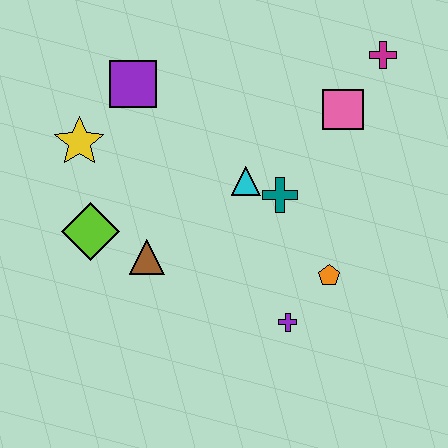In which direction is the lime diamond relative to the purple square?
The lime diamond is below the purple square.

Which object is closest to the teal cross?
The cyan triangle is closest to the teal cross.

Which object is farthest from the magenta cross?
The lime diamond is farthest from the magenta cross.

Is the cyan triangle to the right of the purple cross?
No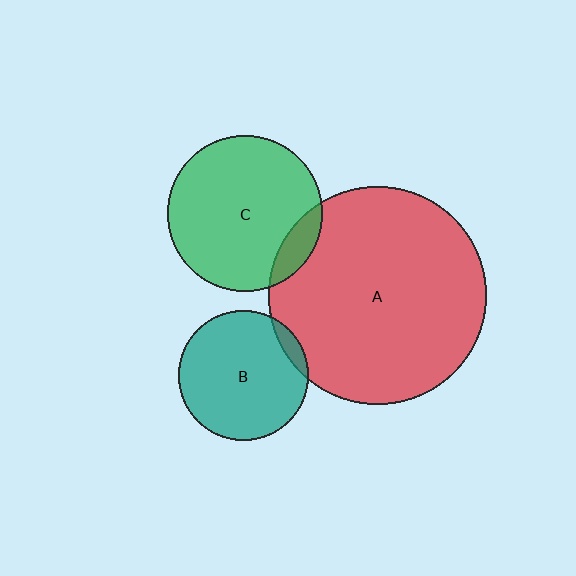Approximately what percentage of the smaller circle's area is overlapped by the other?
Approximately 10%.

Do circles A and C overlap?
Yes.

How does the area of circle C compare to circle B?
Approximately 1.4 times.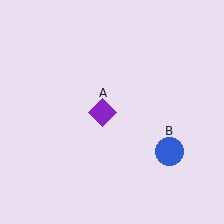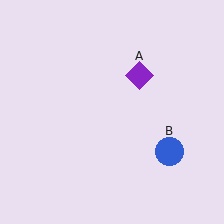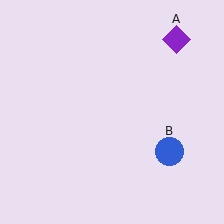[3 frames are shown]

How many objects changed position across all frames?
1 object changed position: purple diamond (object A).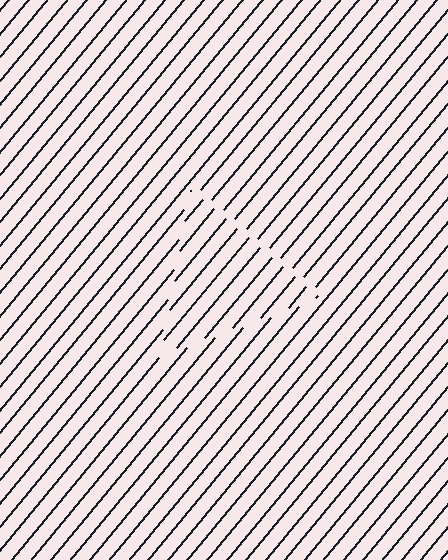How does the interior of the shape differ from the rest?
The interior of the shape contains the same grating, shifted by half a period — the contour is defined by the phase discontinuity where line-ends from the inner and outer gratings abut.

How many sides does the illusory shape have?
3 sides — the line-ends trace a triangle.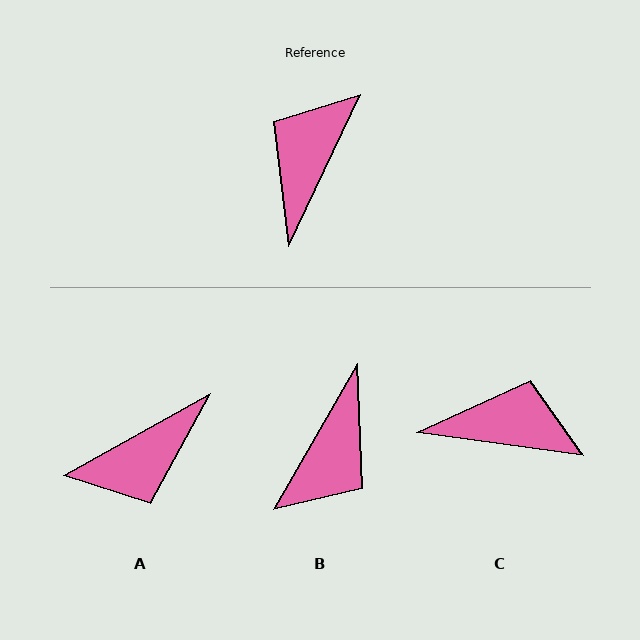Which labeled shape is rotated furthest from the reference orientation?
B, about 176 degrees away.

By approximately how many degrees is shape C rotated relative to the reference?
Approximately 72 degrees clockwise.